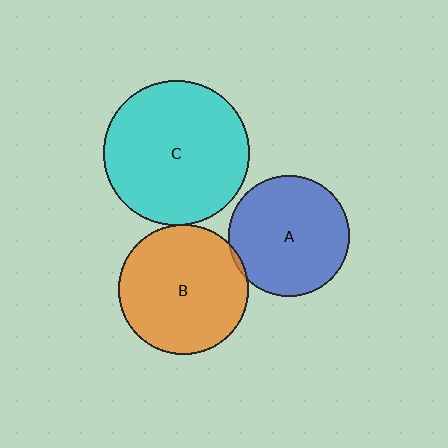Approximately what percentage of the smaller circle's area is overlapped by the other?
Approximately 5%.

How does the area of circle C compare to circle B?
Approximately 1.3 times.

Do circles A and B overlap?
Yes.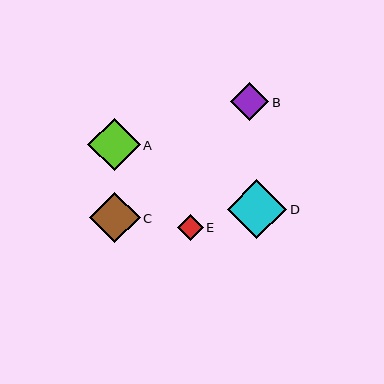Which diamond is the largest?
Diamond D is the largest with a size of approximately 60 pixels.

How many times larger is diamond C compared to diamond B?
Diamond C is approximately 1.3 times the size of diamond B.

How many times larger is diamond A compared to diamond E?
Diamond A is approximately 2.0 times the size of diamond E.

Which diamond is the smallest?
Diamond E is the smallest with a size of approximately 26 pixels.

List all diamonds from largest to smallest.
From largest to smallest: D, A, C, B, E.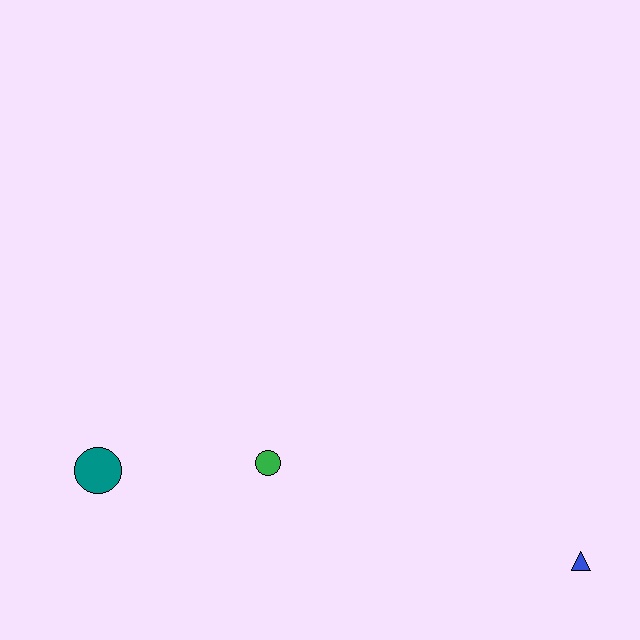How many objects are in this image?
There are 3 objects.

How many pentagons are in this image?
There are no pentagons.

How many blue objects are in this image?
There is 1 blue object.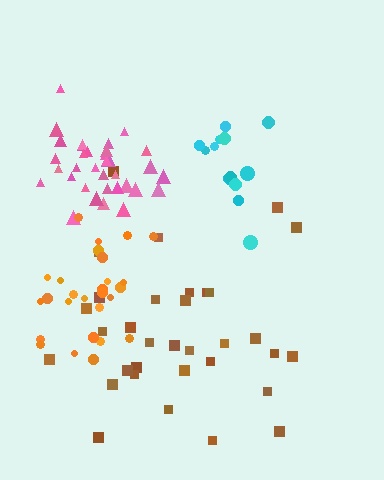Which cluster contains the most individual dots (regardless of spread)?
Pink (34).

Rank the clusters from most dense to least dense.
pink, cyan, orange, brown.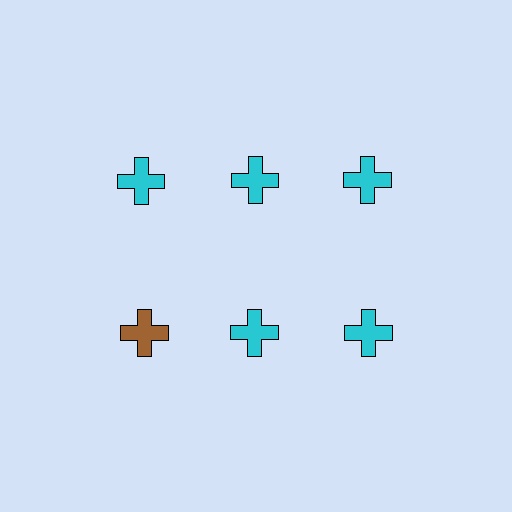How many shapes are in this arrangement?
There are 6 shapes arranged in a grid pattern.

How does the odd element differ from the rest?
It has a different color: brown instead of cyan.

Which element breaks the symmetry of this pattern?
The brown cross in the second row, leftmost column breaks the symmetry. All other shapes are cyan crosses.